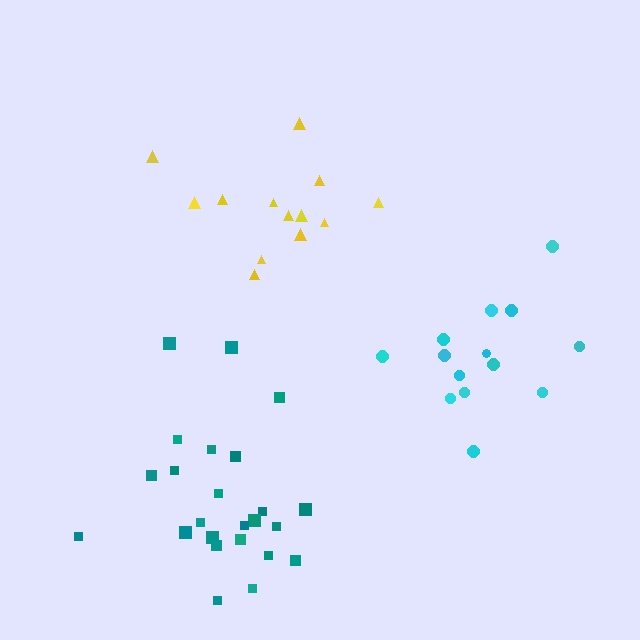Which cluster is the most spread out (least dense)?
Yellow.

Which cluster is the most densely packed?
Teal.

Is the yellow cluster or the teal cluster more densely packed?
Teal.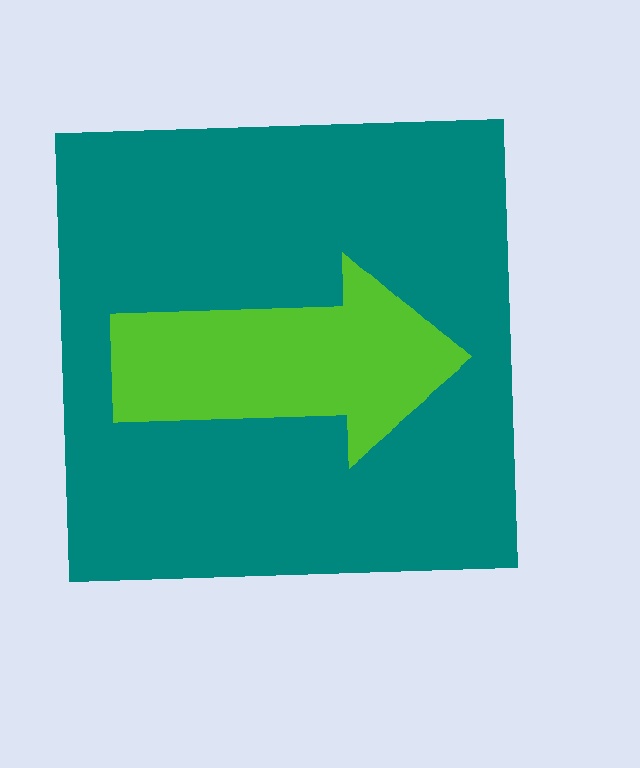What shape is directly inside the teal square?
The lime arrow.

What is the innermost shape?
The lime arrow.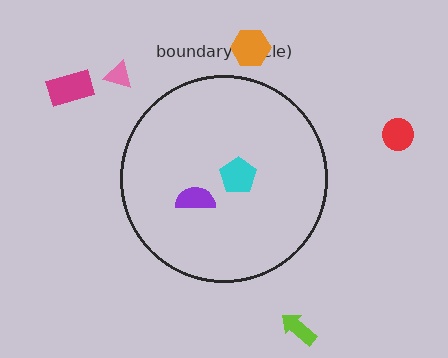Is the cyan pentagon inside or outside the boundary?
Inside.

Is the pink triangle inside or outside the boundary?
Outside.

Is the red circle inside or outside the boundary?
Outside.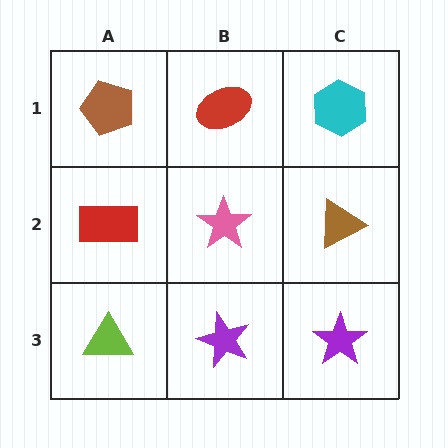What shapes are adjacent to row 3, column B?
A pink star (row 2, column B), a lime triangle (row 3, column A), a purple star (row 3, column C).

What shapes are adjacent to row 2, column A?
A brown pentagon (row 1, column A), a lime triangle (row 3, column A), a pink star (row 2, column B).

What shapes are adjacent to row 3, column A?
A red rectangle (row 2, column A), a purple star (row 3, column B).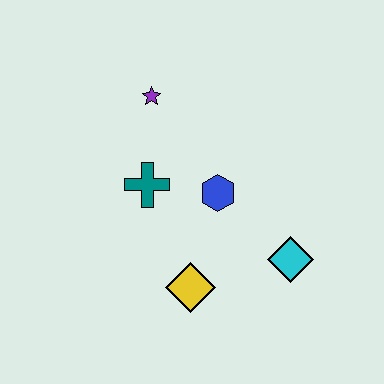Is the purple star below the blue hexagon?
No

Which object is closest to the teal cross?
The blue hexagon is closest to the teal cross.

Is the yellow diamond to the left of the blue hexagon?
Yes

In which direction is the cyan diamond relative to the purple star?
The cyan diamond is below the purple star.